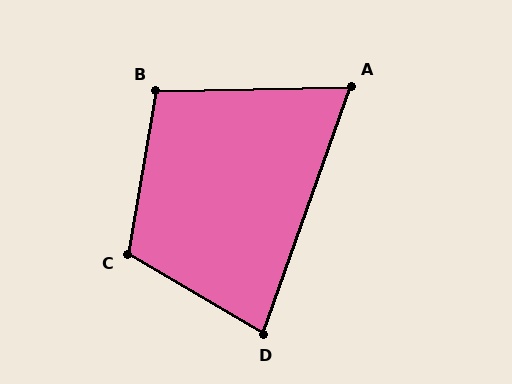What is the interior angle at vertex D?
Approximately 79 degrees (acute).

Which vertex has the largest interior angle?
C, at approximately 111 degrees.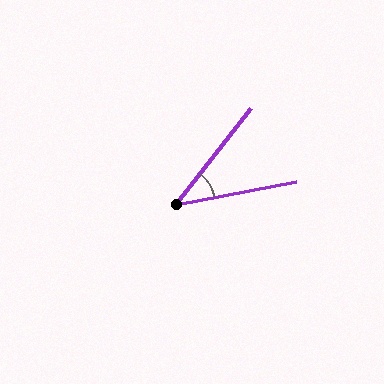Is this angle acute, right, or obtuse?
It is acute.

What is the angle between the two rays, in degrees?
Approximately 42 degrees.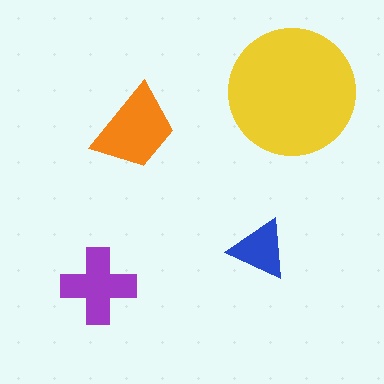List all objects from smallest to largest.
The blue triangle, the purple cross, the orange trapezoid, the yellow circle.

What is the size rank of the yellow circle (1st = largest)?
1st.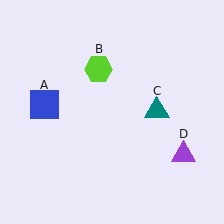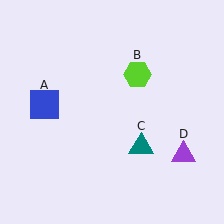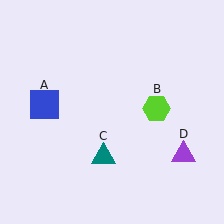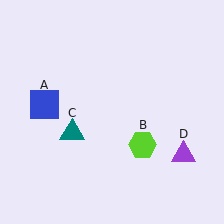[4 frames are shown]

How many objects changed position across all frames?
2 objects changed position: lime hexagon (object B), teal triangle (object C).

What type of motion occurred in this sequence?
The lime hexagon (object B), teal triangle (object C) rotated clockwise around the center of the scene.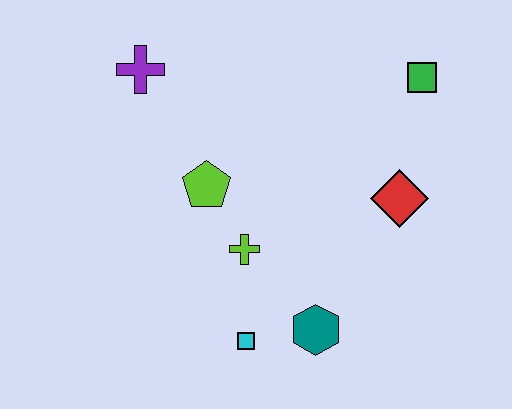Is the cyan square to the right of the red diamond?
No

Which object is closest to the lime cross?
The lime pentagon is closest to the lime cross.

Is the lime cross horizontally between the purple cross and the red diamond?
Yes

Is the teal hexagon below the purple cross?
Yes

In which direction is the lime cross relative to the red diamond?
The lime cross is to the left of the red diamond.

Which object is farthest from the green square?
The cyan square is farthest from the green square.